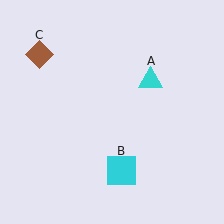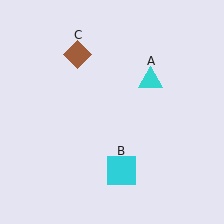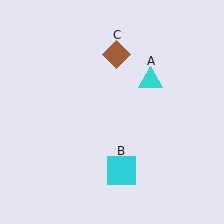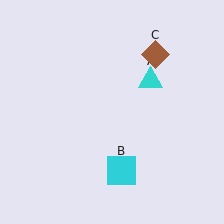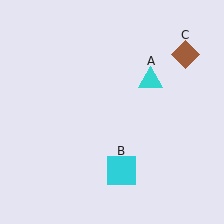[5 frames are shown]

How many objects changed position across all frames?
1 object changed position: brown diamond (object C).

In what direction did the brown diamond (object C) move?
The brown diamond (object C) moved right.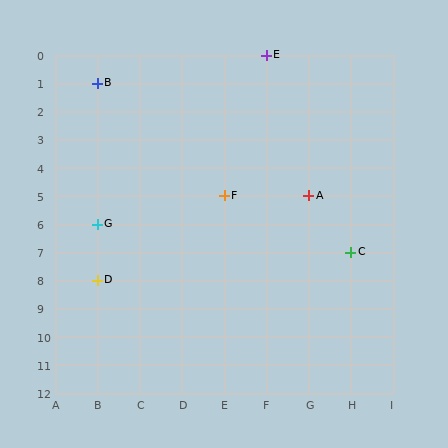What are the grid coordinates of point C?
Point C is at grid coordinates (H, 7).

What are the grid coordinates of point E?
Point E is at grid coordinates (F, 0).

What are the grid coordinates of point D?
Point D is at grid coordinates (B, 8).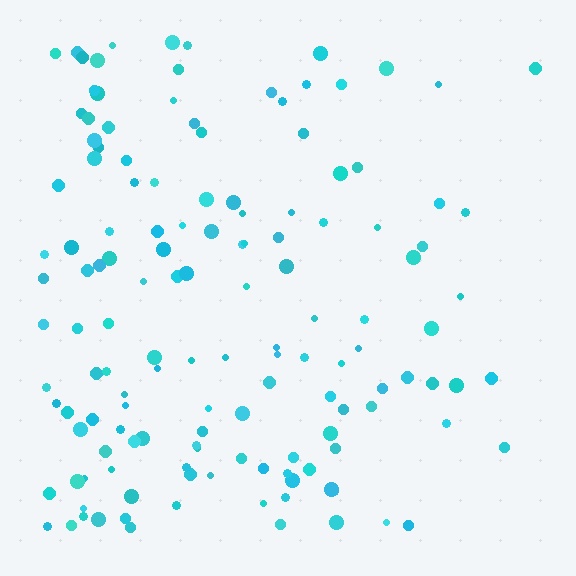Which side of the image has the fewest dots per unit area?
The right.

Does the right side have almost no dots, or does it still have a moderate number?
Still a moderate number, just noticeably fewer than the left.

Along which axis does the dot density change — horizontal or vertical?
Horizontal.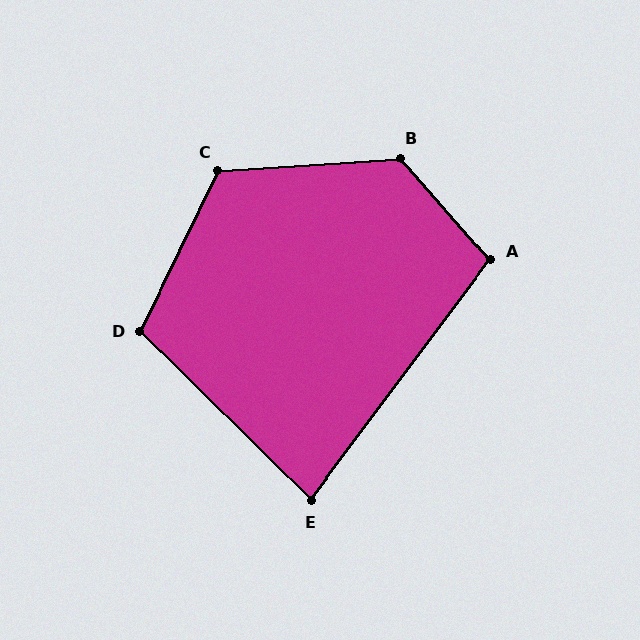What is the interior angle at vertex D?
Approximately 109 degrees (obtuse).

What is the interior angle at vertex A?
Approximately 102 degrees (obtuse).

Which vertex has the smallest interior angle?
E, at approximately 82 degrees.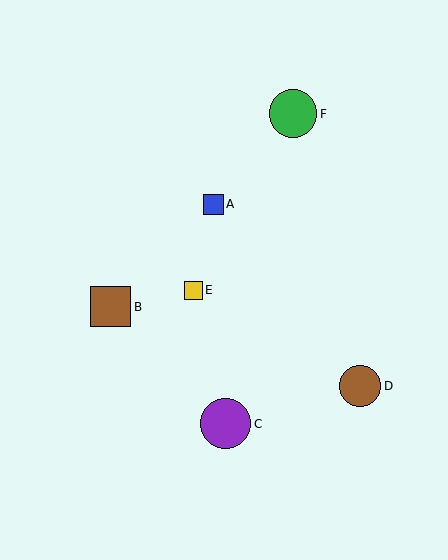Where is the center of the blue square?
The center of the blue square is at (213, 204).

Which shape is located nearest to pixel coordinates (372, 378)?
The brown circle (labeled D) at (360, 386) is nearest to that location.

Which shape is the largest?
The purple circle (labeled C) is the largest.